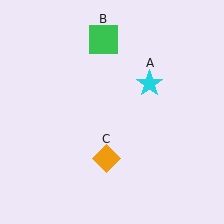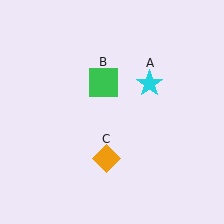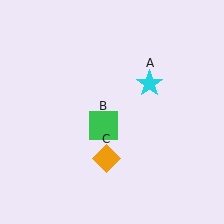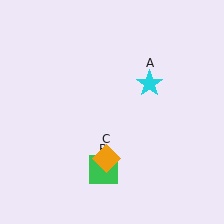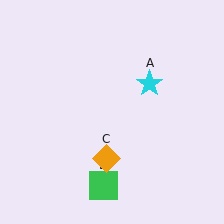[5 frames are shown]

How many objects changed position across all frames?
1 object changed position: green square (object B).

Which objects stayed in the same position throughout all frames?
Cyan star (object A) and orange diamond (object C) remained stationary.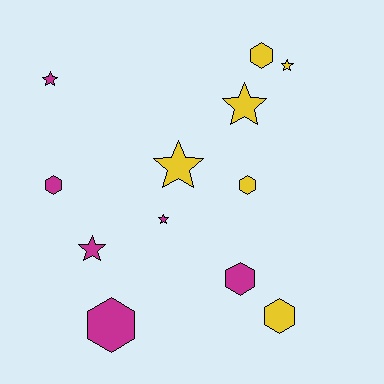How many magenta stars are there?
There are 3 magenta stars.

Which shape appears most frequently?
Hexagon, with 6 objects.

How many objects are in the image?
There are 12 objects.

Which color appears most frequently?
Magenta, with 6 objects.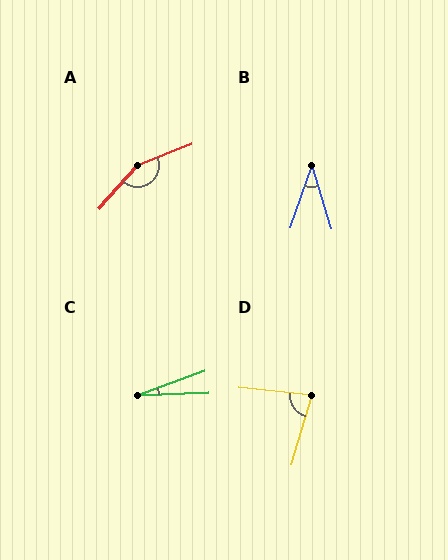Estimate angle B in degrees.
Approximately 37 degrees.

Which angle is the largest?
A, at approximately 153 degrees.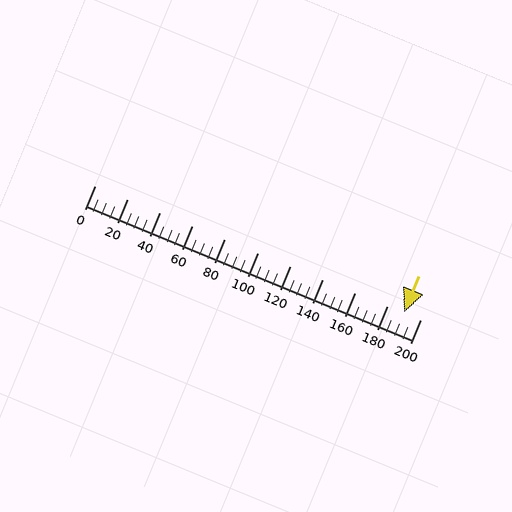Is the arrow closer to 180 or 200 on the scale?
The arrow is closer to 200.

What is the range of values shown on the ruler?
The ruler shows values from 0 to 200.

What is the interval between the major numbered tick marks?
The major tick marks are spaced 20 units apart.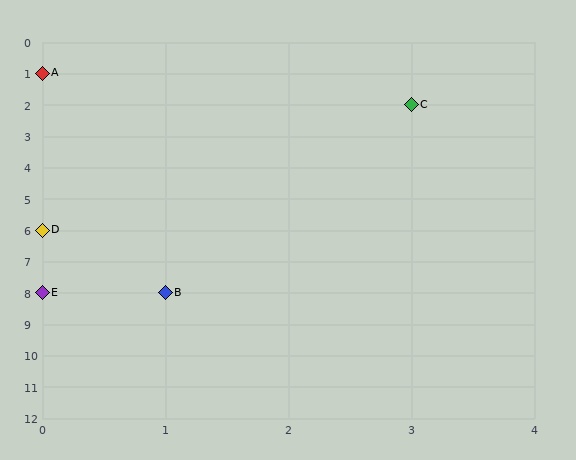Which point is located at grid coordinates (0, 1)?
Point A is at (0, 1).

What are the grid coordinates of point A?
Point A is at grid coordinates (0, 1).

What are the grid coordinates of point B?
Point B is at grid coordinates (1, 8).